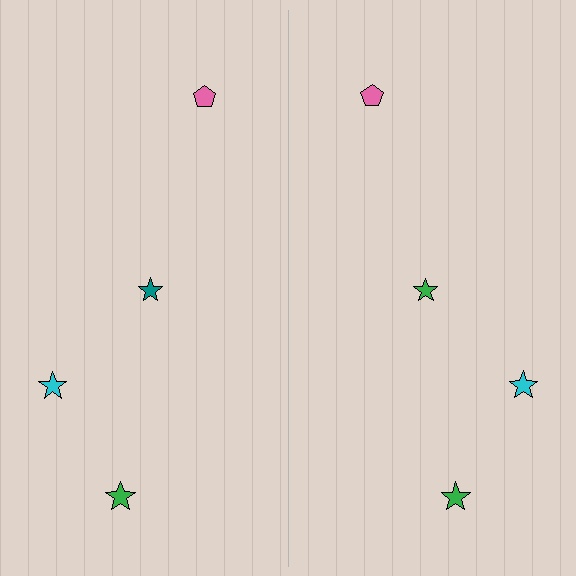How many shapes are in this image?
There are 8 shapes in this image.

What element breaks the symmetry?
The green star on the right side breaks the symmetry — its mirror counterpart is teal.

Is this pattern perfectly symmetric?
No, the pattern is not perfectly symmetric. The green star on the right side breaks the symmetry — its mirror counterpart is teal.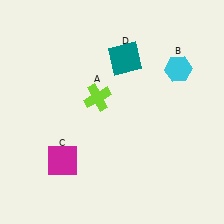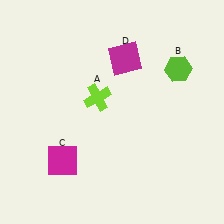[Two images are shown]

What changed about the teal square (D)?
In Image 1, D is teal. In Image 2, it changed to magenta.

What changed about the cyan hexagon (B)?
In Image 1, B is cyan. In Image 2, it changed to lime.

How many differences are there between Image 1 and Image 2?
There are 2 differences between the two images.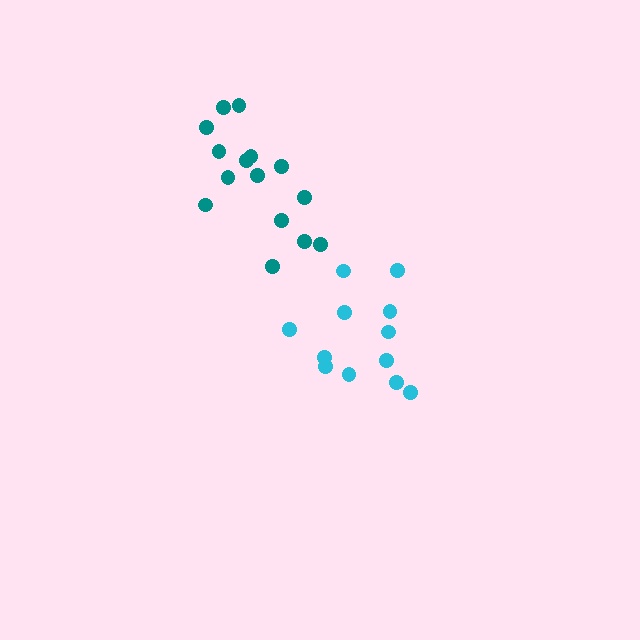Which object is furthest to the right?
The cyan cluster is rightmost.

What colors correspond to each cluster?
The clusters are colored: teal, cyan.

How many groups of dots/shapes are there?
There are 2 groups.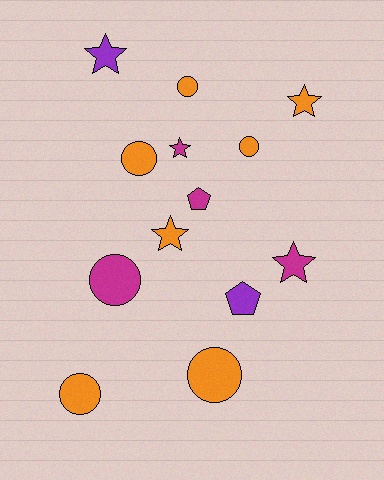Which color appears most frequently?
Orange, with 7 objects.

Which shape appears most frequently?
Circle, with 6 objects.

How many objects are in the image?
There are 13 objects.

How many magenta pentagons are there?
There is 1 magenta pentagon.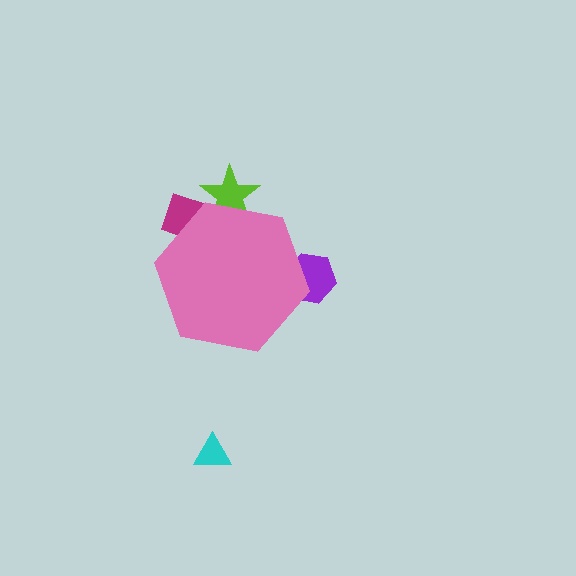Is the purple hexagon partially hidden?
Yes, the purple hexagon is partially hidden behind the pink hexagon.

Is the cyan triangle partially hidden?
No, the cyan triangle is fully visible.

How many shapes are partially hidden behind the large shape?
3 shapes are partially hidden.